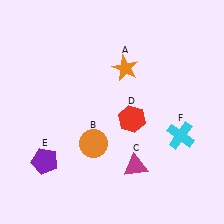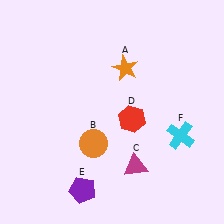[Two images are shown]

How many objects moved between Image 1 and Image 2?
1 object moved between the two images.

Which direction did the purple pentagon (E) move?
The purple pentagon (E) moved right.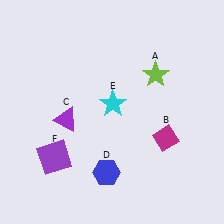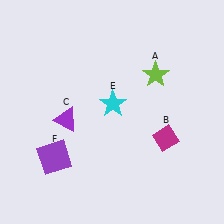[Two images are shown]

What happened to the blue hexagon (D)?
The blue hexagon (D) was removed in Image 2. It was in the bottom-left area of Image 1.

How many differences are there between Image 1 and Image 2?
There is 1 difference between the two images.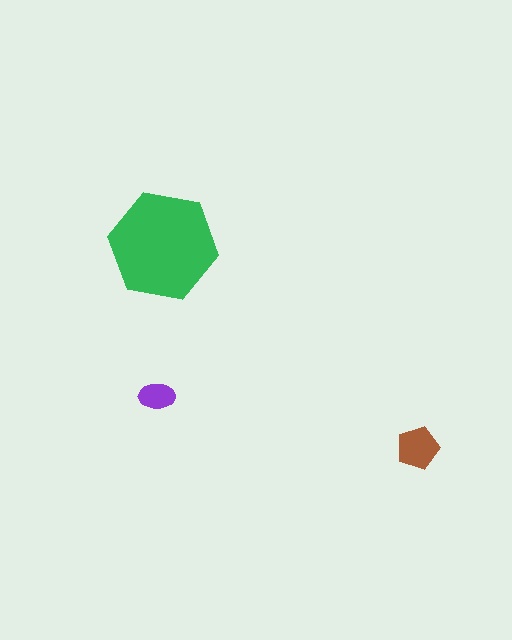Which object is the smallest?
The purple ellipse.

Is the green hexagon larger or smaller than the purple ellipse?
Larger.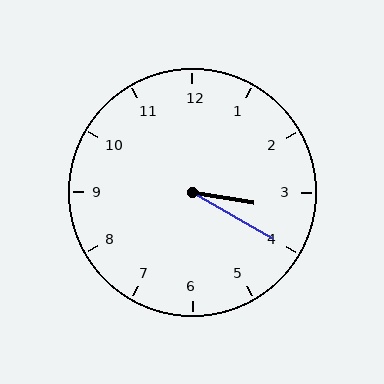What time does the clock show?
3:20.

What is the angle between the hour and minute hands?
Approximately 20 degrees.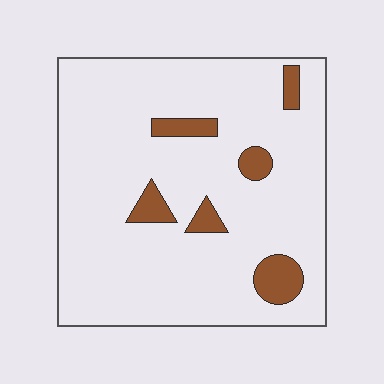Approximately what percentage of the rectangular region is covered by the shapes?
Approximately 10%.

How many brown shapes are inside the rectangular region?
6.